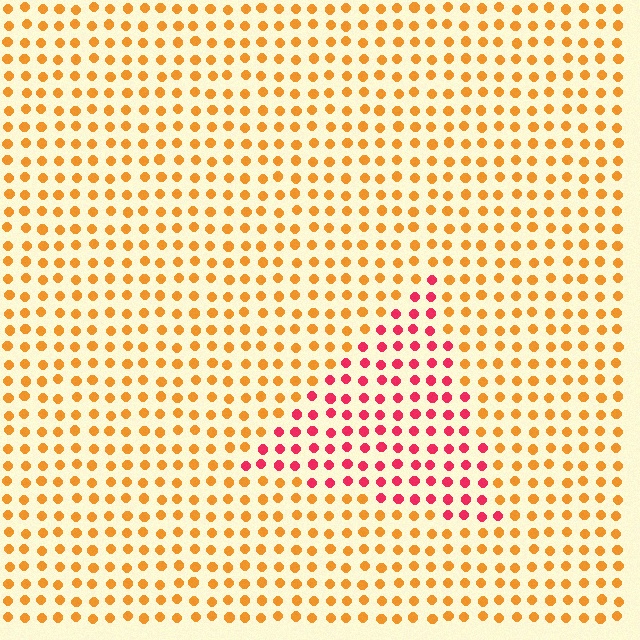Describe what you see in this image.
The image is filled with small orange elements in a uniform arrangement. A triangle-shaped region is visible where the elements are tinted to a slightly different hue, forming a subtle color boundary.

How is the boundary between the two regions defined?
The boundary is defined purely by a slight shift in hue (about 48 degrees). Spacing, size, and orientation are identical on both sides.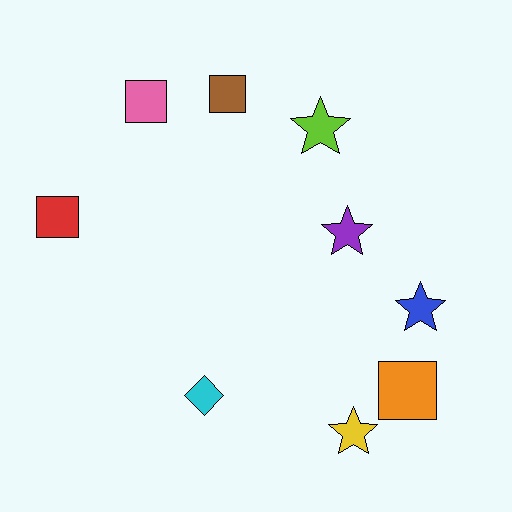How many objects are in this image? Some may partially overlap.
There are 9 objects.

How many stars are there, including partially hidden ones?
There are 4 stars.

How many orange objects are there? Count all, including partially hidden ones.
There is 1 orange object.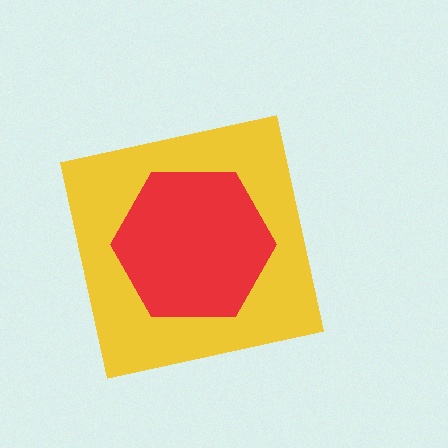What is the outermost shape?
The yellow square.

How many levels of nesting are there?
2.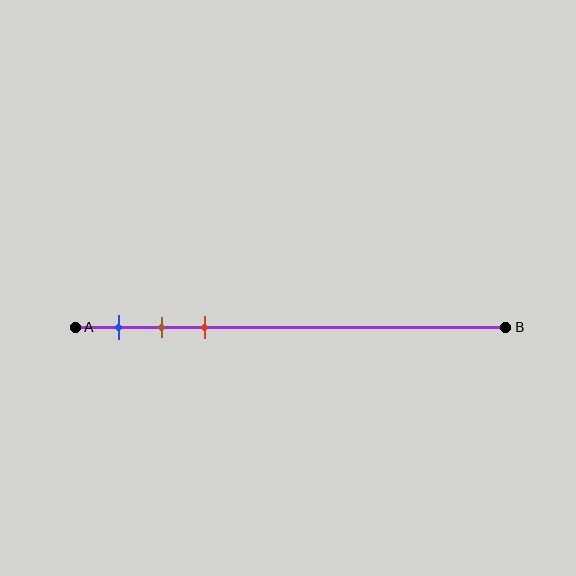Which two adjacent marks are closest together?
The brown and red marks are the closest adjacent pair.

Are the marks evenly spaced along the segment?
Yes, the marks are approximately evenly spaced.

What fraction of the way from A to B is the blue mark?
The blue mark is approximately 10% (0.1) of the way from A to B.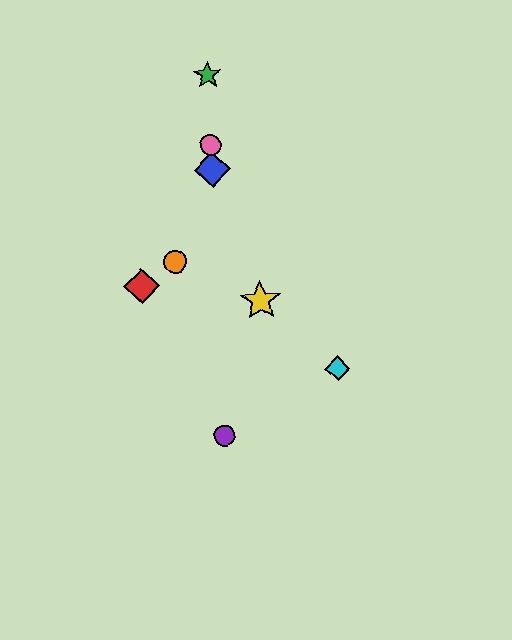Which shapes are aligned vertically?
The blue diamond, the green star, the purple circle, the pink circle are aligned vertically.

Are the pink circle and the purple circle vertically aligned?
Yes, both are at x≈211.